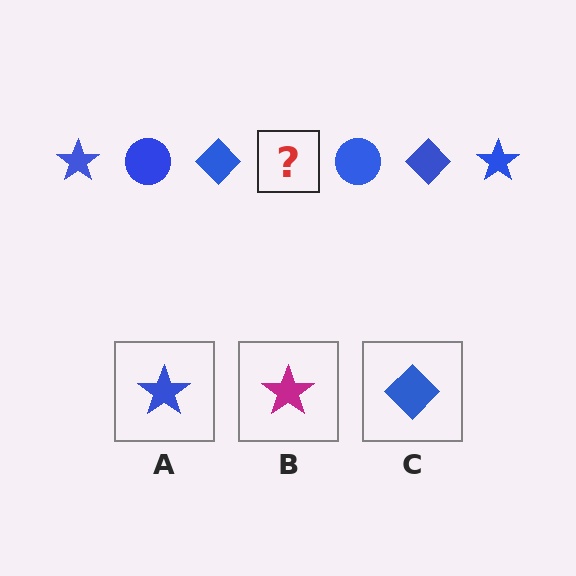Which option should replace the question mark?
Option A.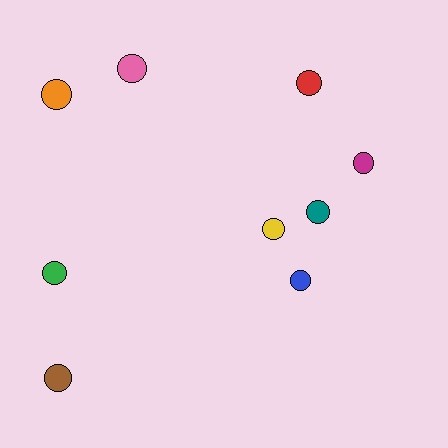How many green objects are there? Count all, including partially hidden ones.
There is 1 green object.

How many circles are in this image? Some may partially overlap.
There are 9 circles.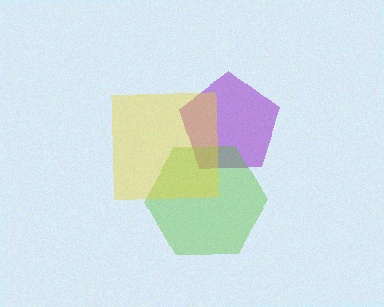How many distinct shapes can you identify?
There are 3 distinct shapes: a purple pentagon, a lime hexagon, a yellow square.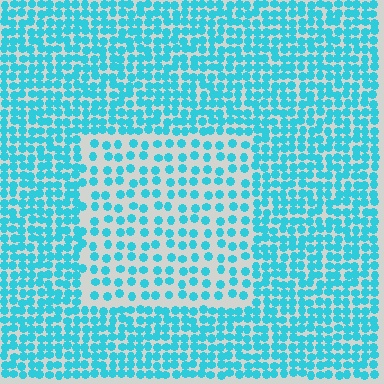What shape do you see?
I see a rectangle.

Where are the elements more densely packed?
The elements are more densely packed outside the rectangle boundary.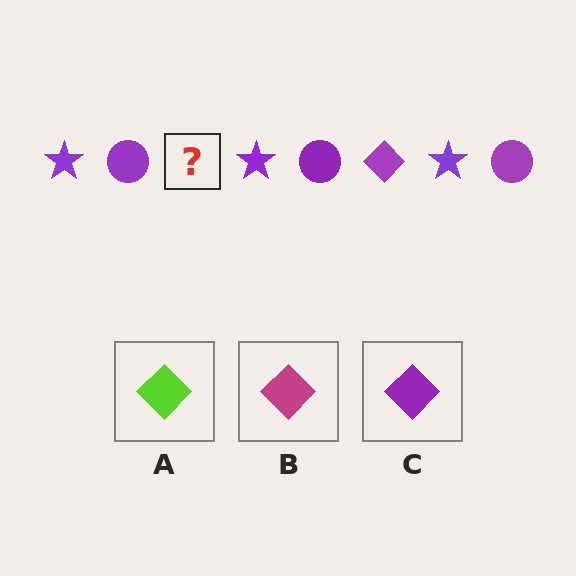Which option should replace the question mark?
Option C.